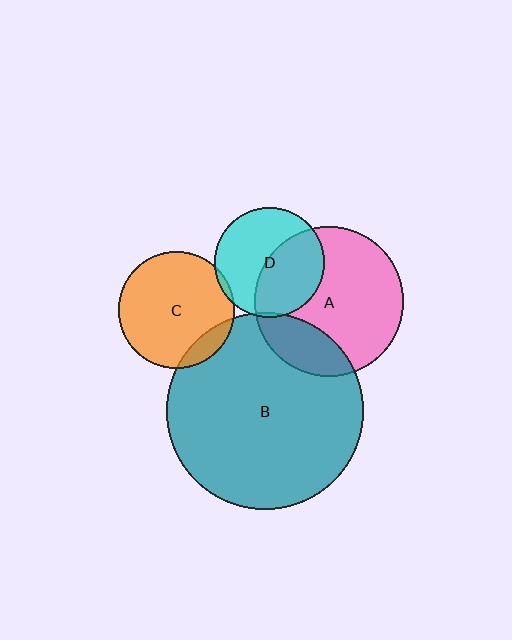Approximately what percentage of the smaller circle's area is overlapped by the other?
Approximately 5%.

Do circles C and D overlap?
Yes.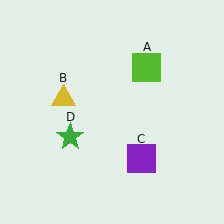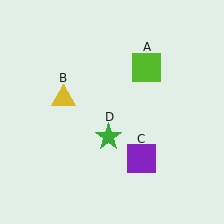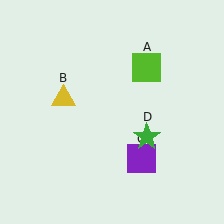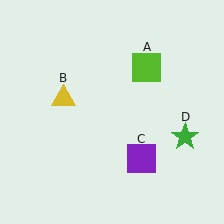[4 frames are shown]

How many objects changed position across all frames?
1 object changed position: green star (object D).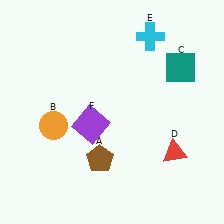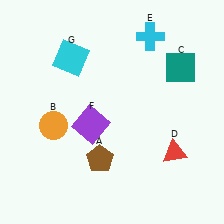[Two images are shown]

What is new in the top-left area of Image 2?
A cyan square (G) was added in the top-left area of Image 2.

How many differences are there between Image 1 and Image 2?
There is 1 difference between the two images.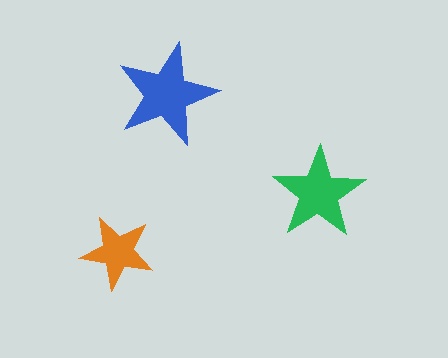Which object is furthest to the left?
The orange star is leftmost.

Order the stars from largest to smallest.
the blue one, the green one, the orange one.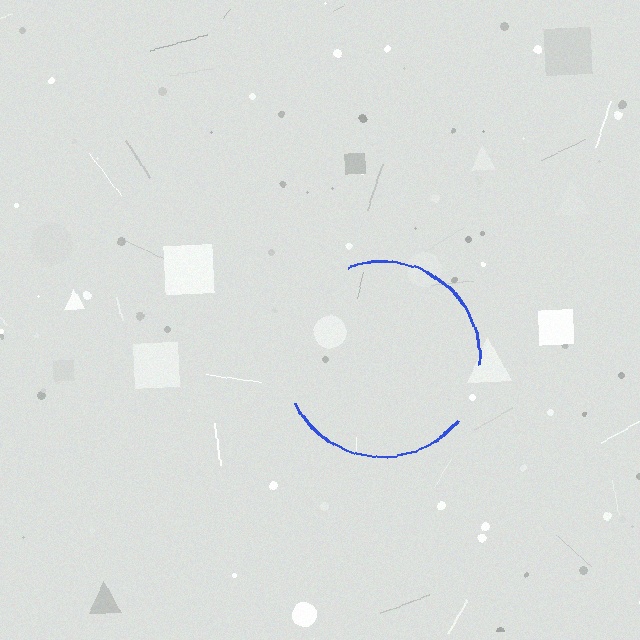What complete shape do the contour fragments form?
The contour fragments form a circle.